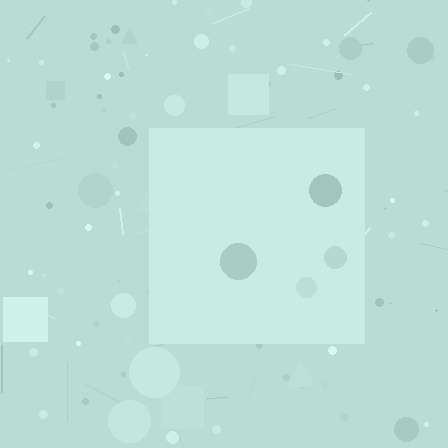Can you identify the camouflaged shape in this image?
The camouflaged shape is a square.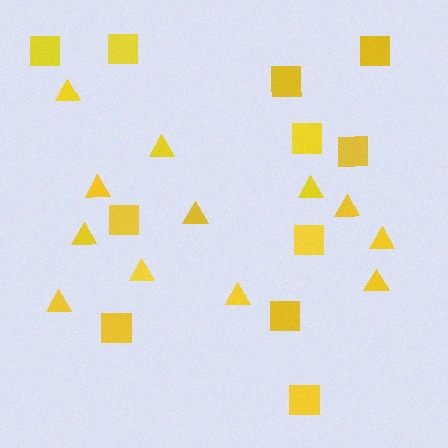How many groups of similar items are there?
There are 2 groups: one group of triangles (12) and one group of squares (11).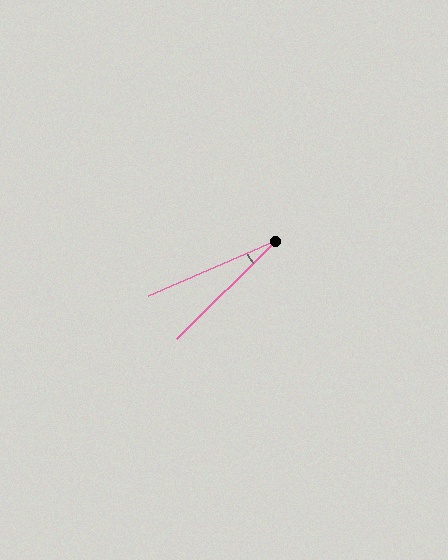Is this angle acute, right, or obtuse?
It is acute.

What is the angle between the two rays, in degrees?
Approximately 21 degrees.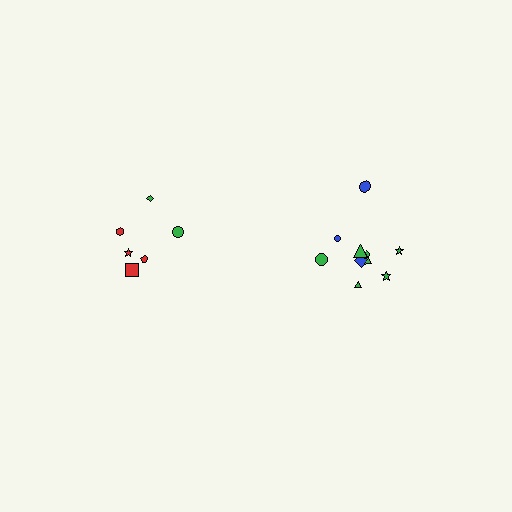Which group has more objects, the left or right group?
The right group.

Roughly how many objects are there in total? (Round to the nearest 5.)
Roughly 15 objects in total.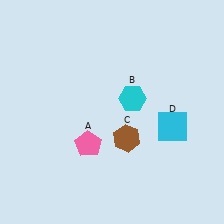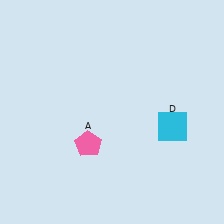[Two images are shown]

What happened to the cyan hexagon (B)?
The cyan hexagon (B) was removed in Image 2. It was in the top-right area of Image 1.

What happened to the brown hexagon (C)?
The brown hexagon (C) was removed in Image 2. It was in the bottom-right area of Image 1.